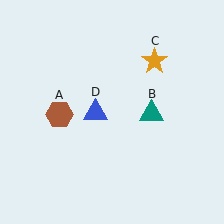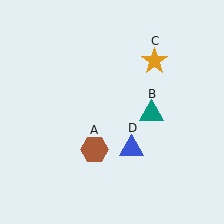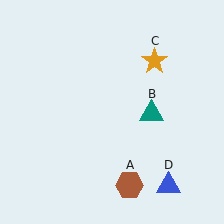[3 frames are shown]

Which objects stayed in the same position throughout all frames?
Teal triangle (object B) and orange star (object C) remained stationary.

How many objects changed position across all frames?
2 objects changed position: brown hexagon (object A), blue triangle (object D).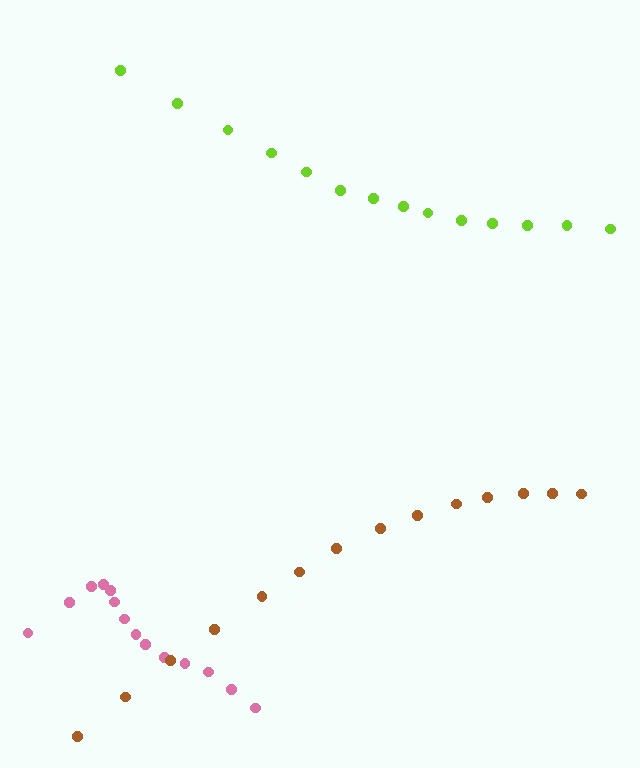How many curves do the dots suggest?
There are 3 distinct paths.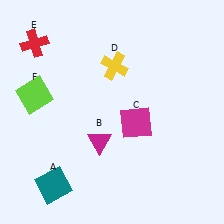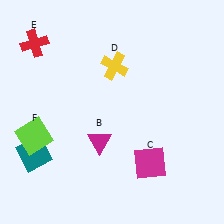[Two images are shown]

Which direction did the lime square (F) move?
The lime square (F) moved down.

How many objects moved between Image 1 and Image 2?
3 objects moved between the two images.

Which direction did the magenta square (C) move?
The magenta square (C) moved down.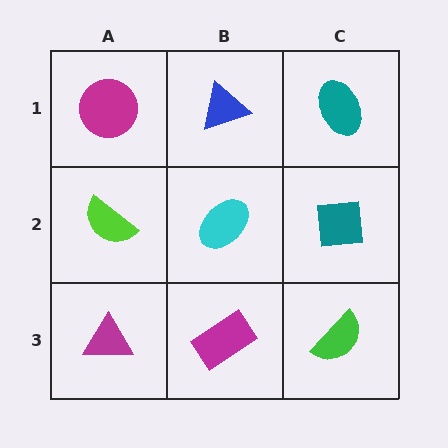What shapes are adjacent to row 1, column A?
A lime semicircle (row 2, column A), a blue triangle (row 1, column B).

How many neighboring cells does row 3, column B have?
3.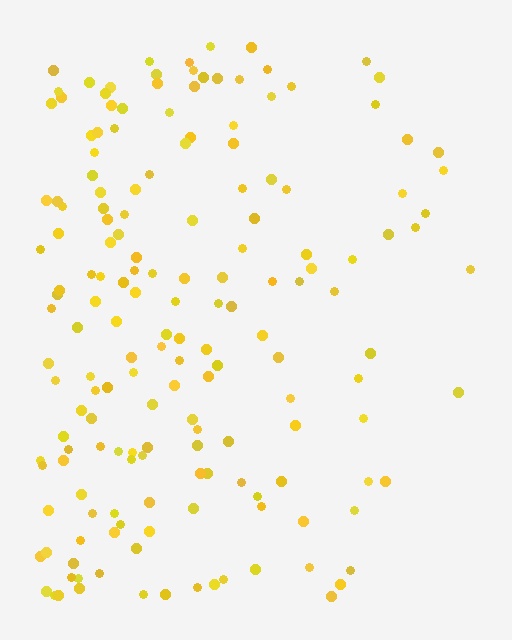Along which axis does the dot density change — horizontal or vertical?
Horizontal.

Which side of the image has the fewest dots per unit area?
The right.